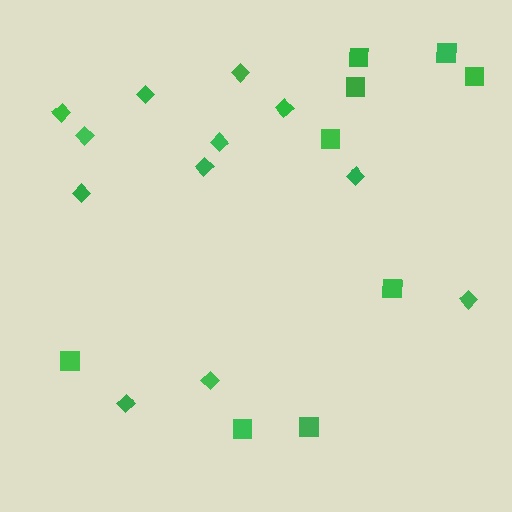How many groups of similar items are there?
There are 2 groups: one group of squares (9) and one group of diamonds (12).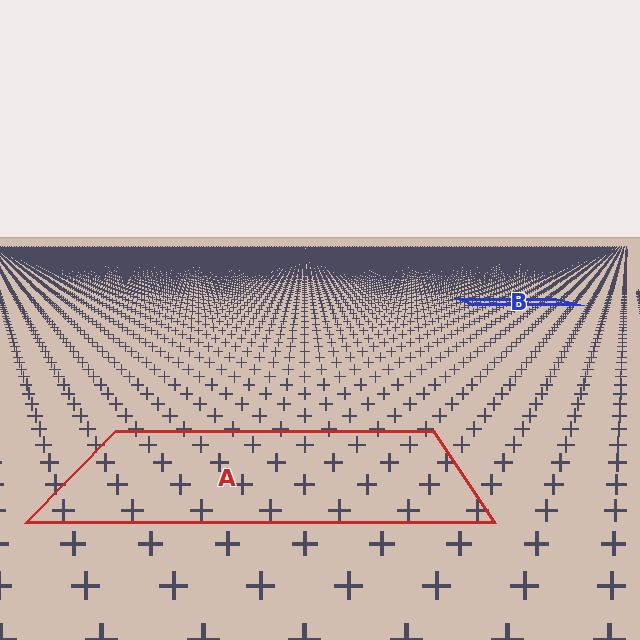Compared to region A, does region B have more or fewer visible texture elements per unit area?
Region B has more texture elements per unit area — they are packed more densely because it is farther away.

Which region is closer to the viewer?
Region A is closer. The texture elements there are larger and more spread out.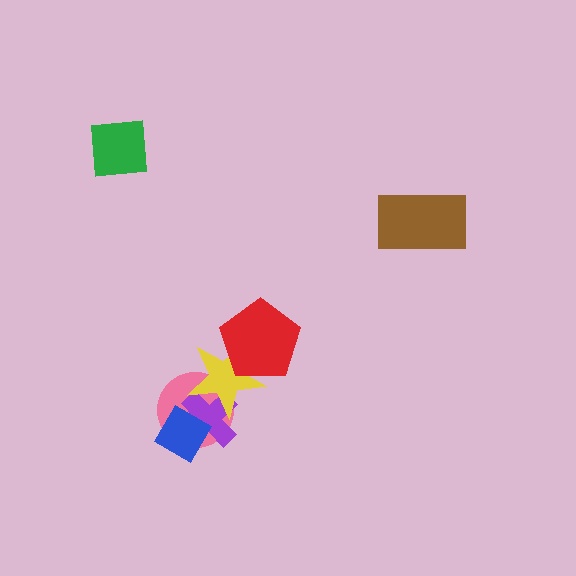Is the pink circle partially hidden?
Yes, it is partially covered by another shape.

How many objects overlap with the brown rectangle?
0 objects overlap with the brown rectangle.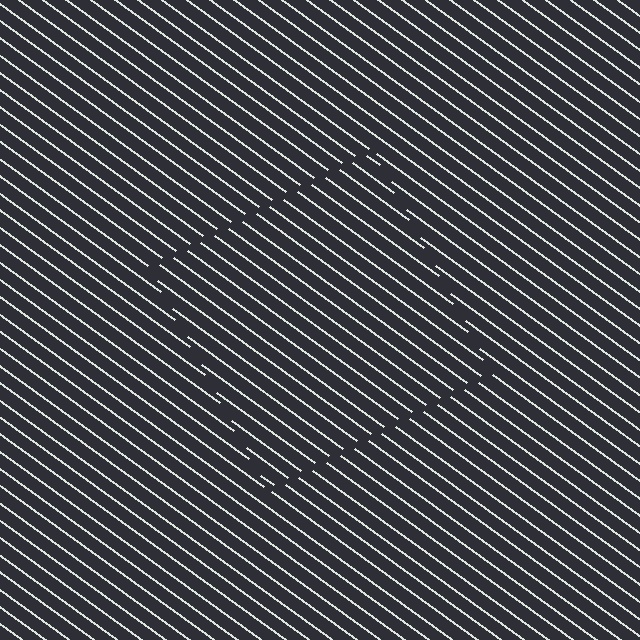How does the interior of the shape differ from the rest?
The interior of the shape contains the same grating, shifted by half a period — the contour is defined by the phase discontinuity where line-ends from the inner and outer gratings abut.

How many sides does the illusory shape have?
4 sides — the line-ends trace a square.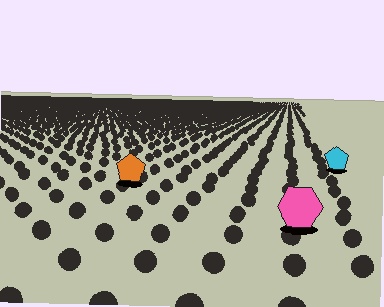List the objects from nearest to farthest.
From nearest to farthest: the pink hexagon, the orange pentagon, the cyan pentagon.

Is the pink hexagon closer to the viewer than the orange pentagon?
Yes. The pink hexagon is closer — you can tell from the texture gradient: the ground texture is coarser near it.